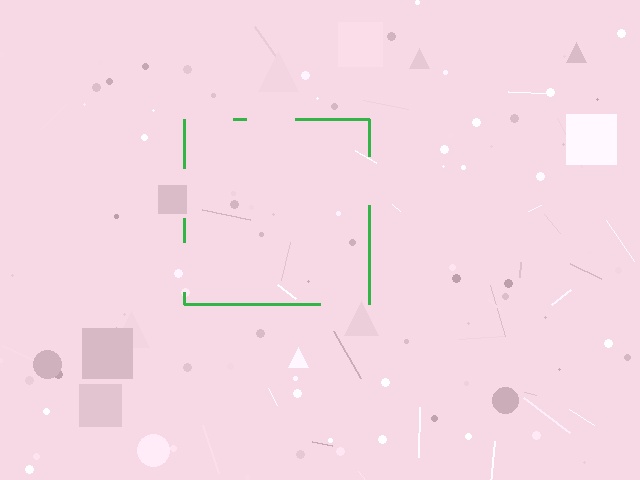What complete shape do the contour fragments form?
The contour fragments form a square.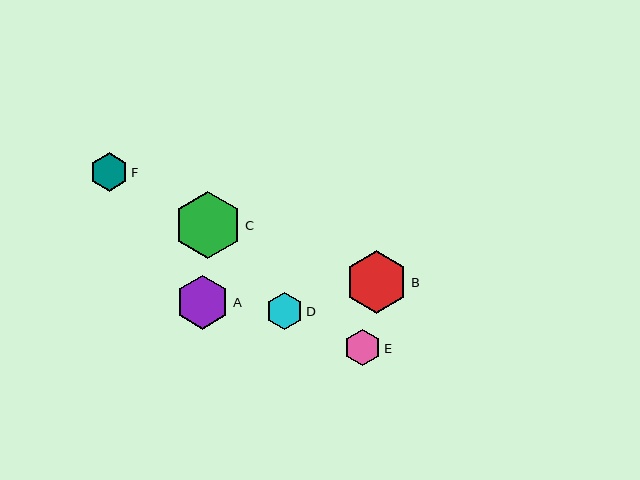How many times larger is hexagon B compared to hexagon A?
Hexagon B is approximately 1.2 times the size of hexagon A.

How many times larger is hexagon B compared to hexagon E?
Hexagon B is approximately 1.7 times the size of hexagon E.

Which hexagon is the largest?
Hexagon C is the largest with a size of approximately 67 pixels.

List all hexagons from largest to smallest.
From largest to smallest: C, B, A, F, D, E.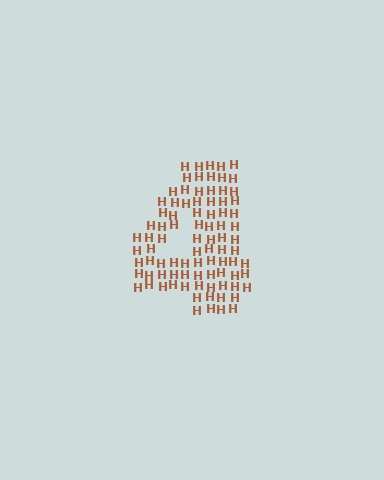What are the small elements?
The small elements are letter H's.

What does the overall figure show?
The overall figure shows the digit 4.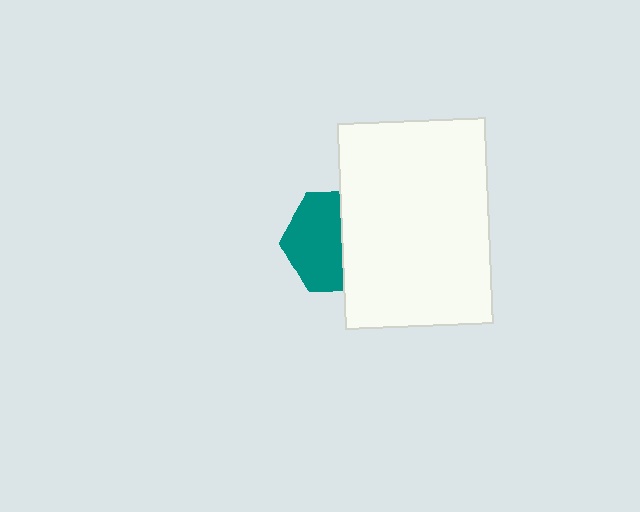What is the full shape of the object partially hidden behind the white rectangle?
The partially hidden object is a teal hexagon.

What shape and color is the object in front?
The object in front is a white rectangle.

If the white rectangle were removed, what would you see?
You would see the complete teal hexagon.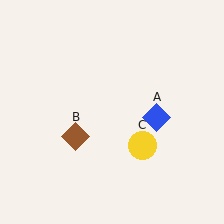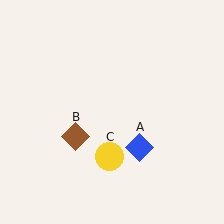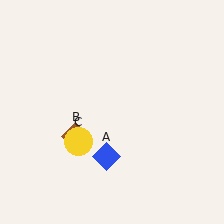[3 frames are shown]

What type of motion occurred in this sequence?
The blue diamond (object A), yellow circle (object C) rotated clockwise around the center of the scene.